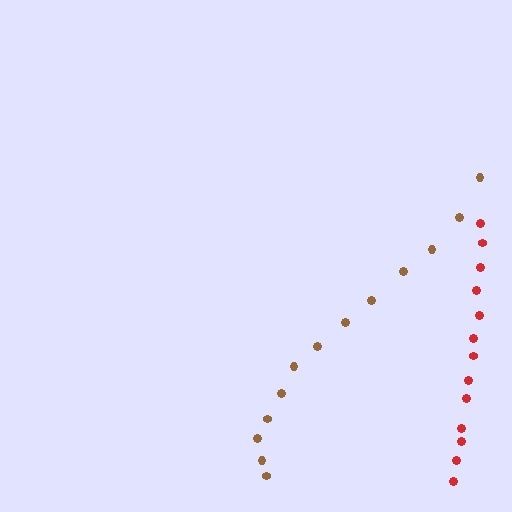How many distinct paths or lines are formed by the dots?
There are 2 distinct paths.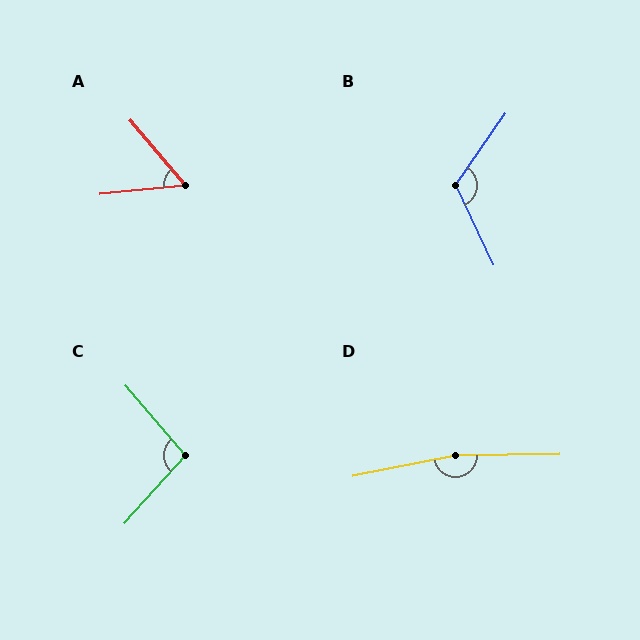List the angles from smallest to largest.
A (56°), C (98°), B (120°), D (170°).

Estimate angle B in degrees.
Approximately 120 degrees.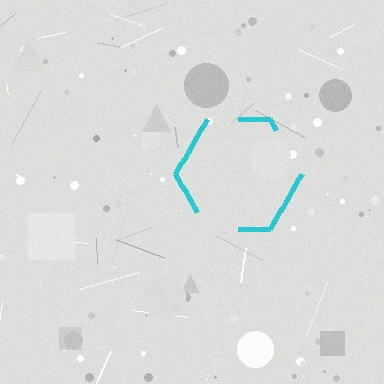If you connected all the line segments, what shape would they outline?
They would outline a hexagon.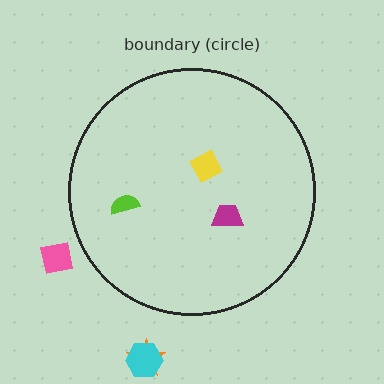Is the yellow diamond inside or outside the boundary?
Inside.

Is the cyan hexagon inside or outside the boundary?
Outside.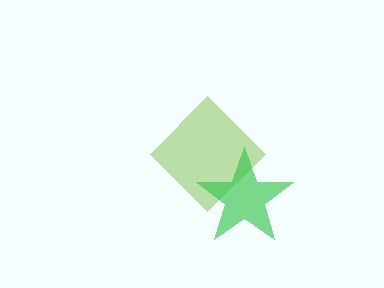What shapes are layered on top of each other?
The layered shapes are: a lime diamond, a green star.